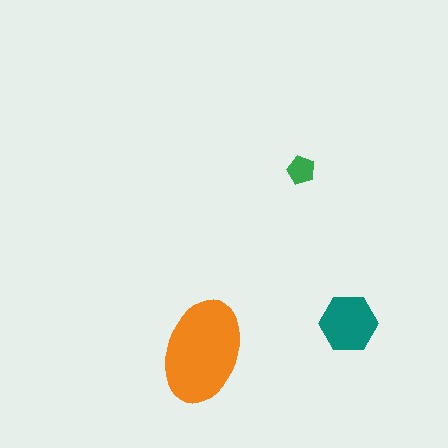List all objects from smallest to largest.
The green pentagon, the teal hexagon, the orange ellipse.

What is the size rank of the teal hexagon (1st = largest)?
2nd.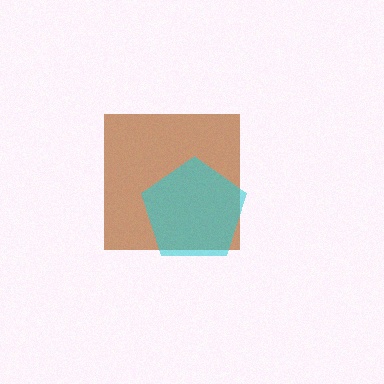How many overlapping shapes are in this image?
There are 2 overlapping shapes in the image.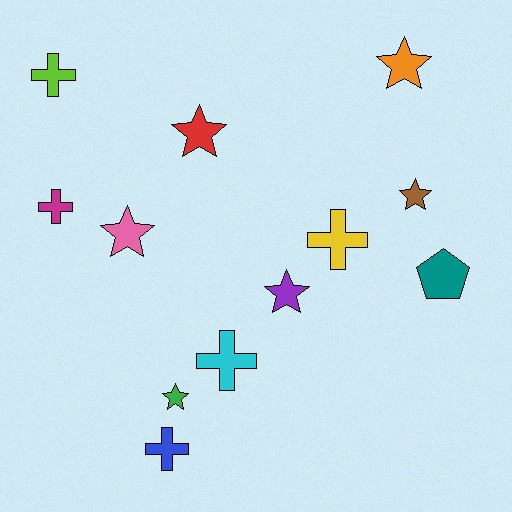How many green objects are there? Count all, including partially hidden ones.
There is 1 green object.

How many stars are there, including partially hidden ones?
There are 6 stars.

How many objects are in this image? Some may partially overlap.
There are 12 objects.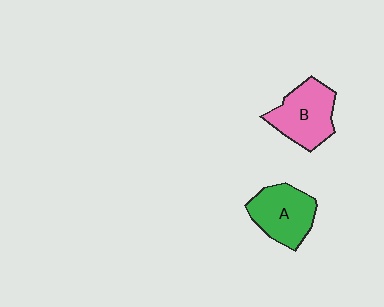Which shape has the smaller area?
Shape A (green).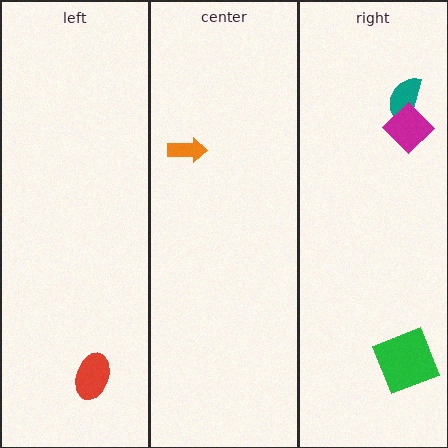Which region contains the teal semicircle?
The right region.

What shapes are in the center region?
The orange arrow.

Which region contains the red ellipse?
The left region.